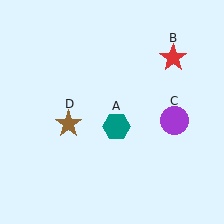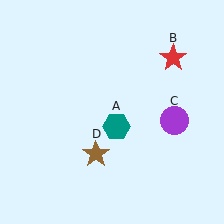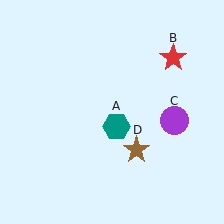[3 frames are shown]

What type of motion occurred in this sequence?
The brown star (object D) rotated counterclockwise around the center of the scene.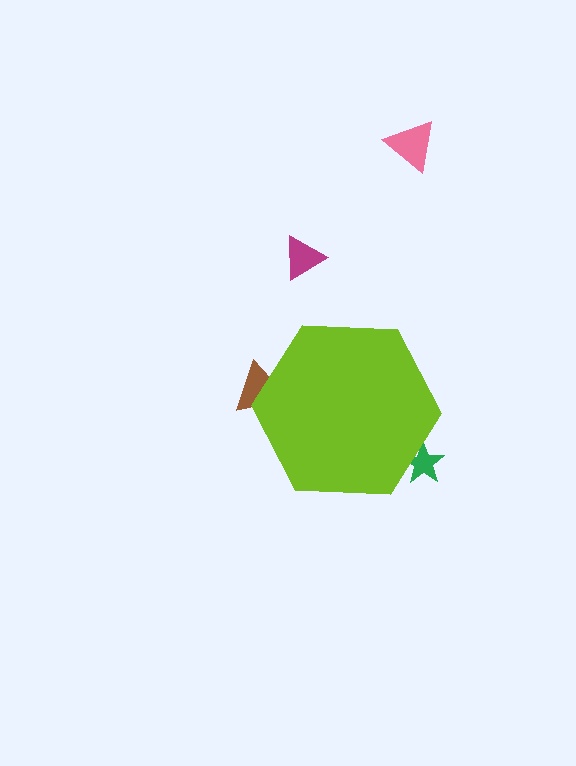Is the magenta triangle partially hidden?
No, the magenta triangle is fully visible.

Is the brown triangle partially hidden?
Yes, the brown triangle is partially hidden behind the lime hexagon.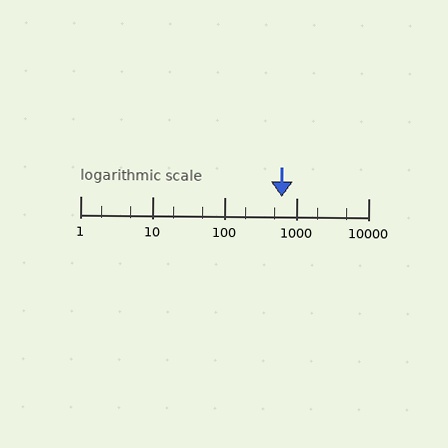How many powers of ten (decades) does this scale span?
The scale spans 4 decades, from 1 to 10000.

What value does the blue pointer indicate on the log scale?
The pointer indicates approximately 630.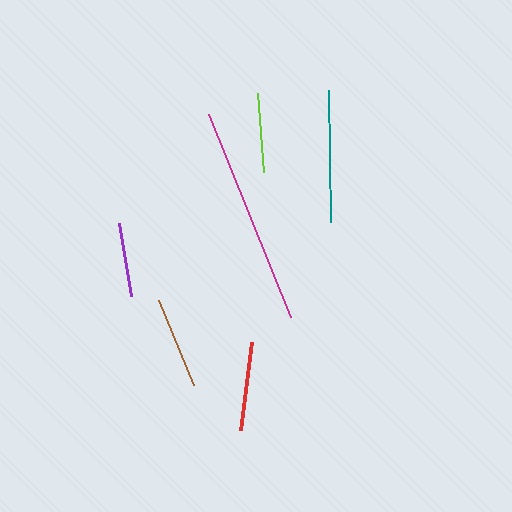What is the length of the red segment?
The red segment is approximately 89 pixels long.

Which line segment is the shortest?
The purple line is the shortest at approximately 74 pixels.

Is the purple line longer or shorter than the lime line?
The lime line is longer than the purple line.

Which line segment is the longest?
The magenta line is the longest at approximately 219 pixels.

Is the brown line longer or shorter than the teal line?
The teal line is longer than the brown line.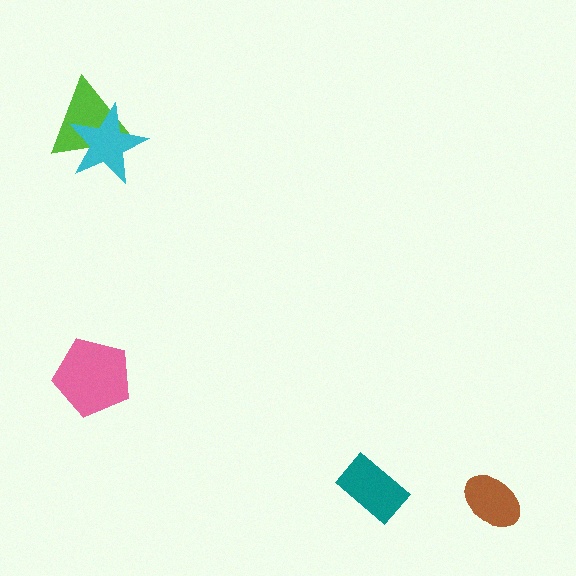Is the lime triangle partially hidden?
Yes, it is partially covered by another shape.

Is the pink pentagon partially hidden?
No, no other shape covers it.